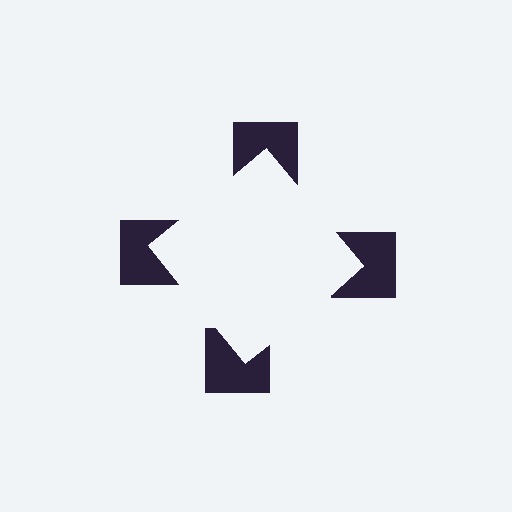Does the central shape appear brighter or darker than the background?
It typically appears slightly brighter than the background, even though no actual brightness change is drawn.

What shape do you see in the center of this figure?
An illusory square — its edges are inferred from the aligned wedge cuts in the notched squares, not physically drawn.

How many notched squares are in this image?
There are 4 — one at each vertex of the illusory square.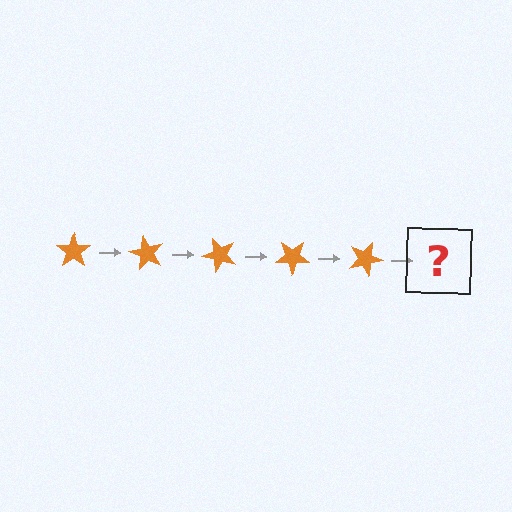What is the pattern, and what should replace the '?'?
The pattern is that the star rotates 60 degrees each step. The '?' should be an orange star rotated 300 degrees.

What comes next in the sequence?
The next element should be an orange star rotated 300 degrees.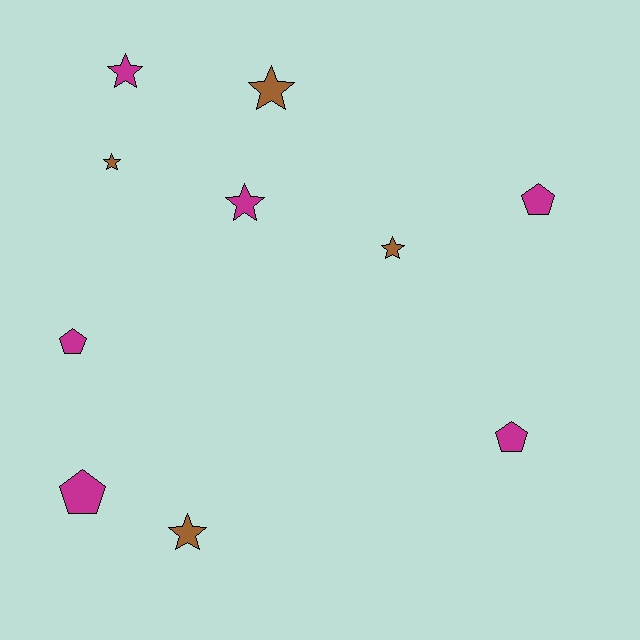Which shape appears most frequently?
Star, with 6 objects.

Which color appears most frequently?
Magenta, with 6 objects.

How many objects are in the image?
There are 10 objects.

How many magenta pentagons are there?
There are 4 magenta pentagons.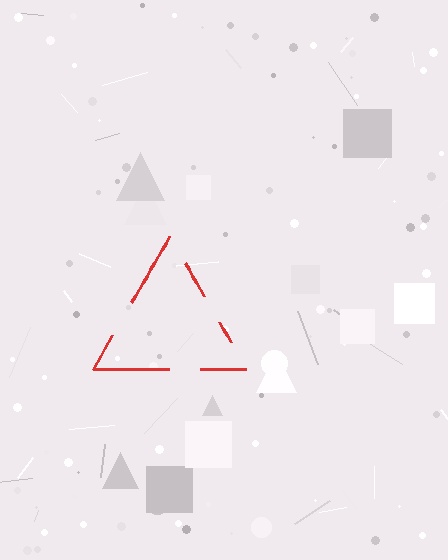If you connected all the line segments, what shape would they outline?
They would outline a triangle.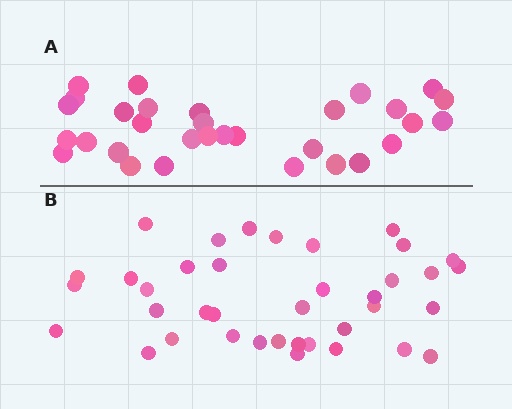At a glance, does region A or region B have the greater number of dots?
Region B (the bottom region) has more dots.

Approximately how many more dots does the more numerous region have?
Region B has roughly 8 or so more dots than region A.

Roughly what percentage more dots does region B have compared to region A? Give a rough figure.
About 25% more.